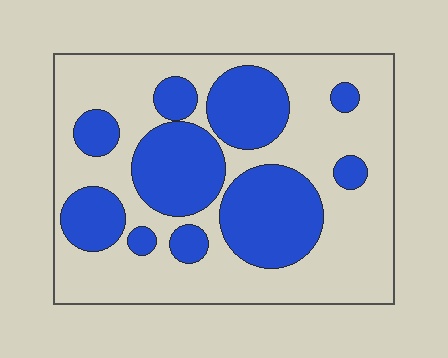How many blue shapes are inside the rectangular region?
10.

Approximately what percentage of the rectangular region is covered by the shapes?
Approximately 35%.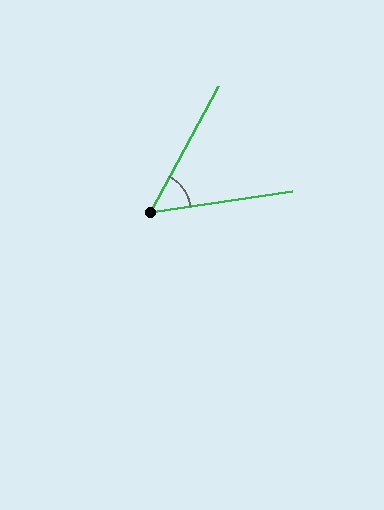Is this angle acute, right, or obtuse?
It is acute.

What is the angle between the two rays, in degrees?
Approximately 53 degrees.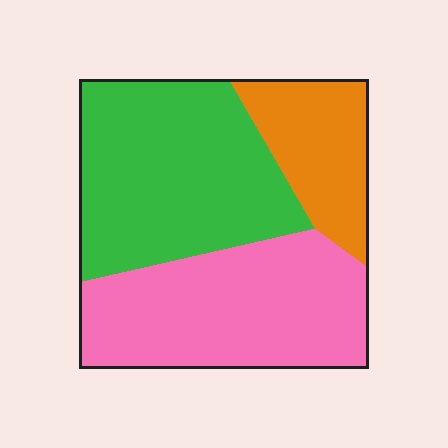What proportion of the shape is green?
Green covers about 40% of the shape.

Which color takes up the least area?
Orange, at roughly 20%.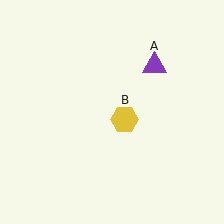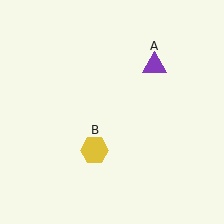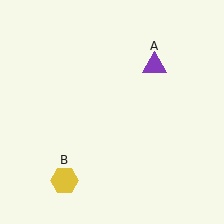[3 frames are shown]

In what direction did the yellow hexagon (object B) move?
The yellow hexagon (object B) moved down and to the left.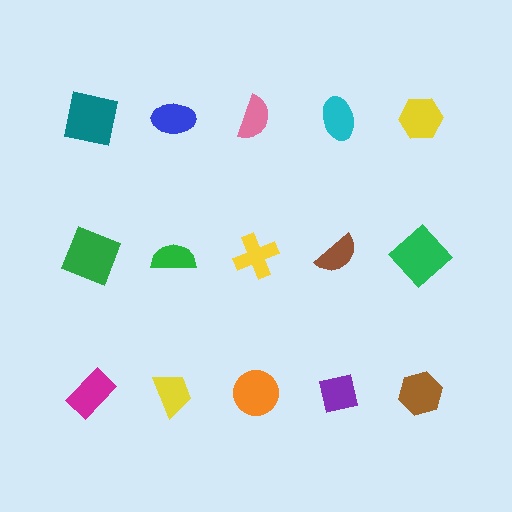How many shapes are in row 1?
5 shapes.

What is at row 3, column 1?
A magenta rectangle.